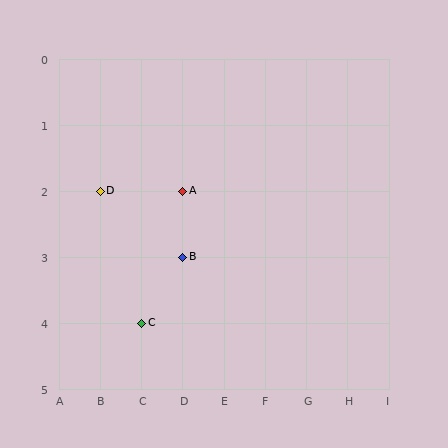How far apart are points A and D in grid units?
Points A and D are 2 columns apart.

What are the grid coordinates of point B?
Point B is at grid coordinates (D, 3).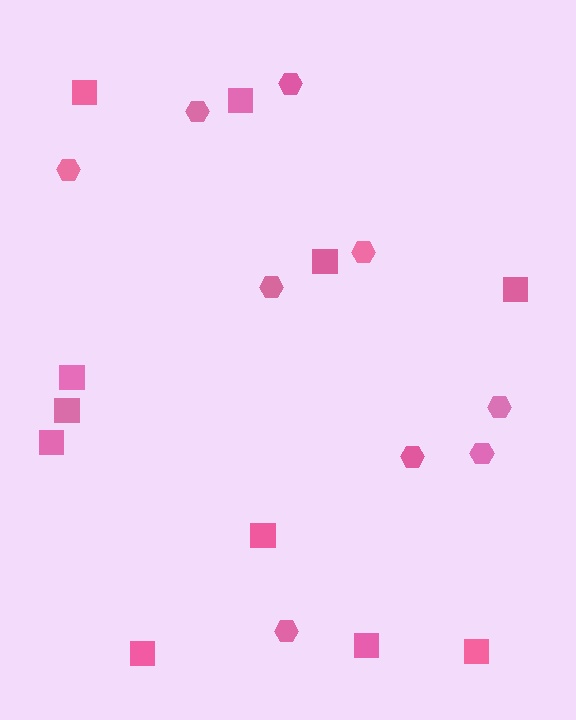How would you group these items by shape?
There are 2 groups: one group of hexagons (9) and one group of squares (11).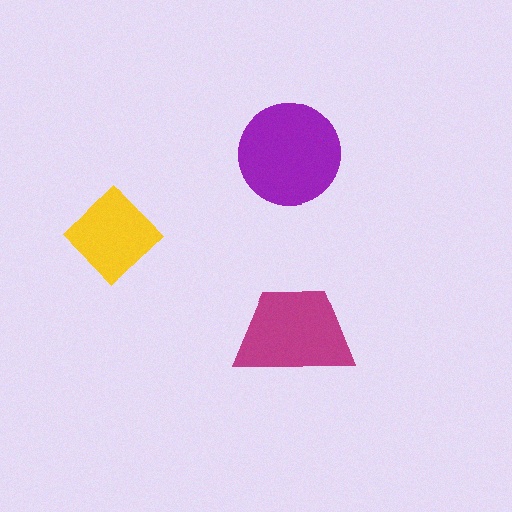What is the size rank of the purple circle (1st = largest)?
1st.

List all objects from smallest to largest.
The yellow diamond, the magenta trapezoid, the purple circle.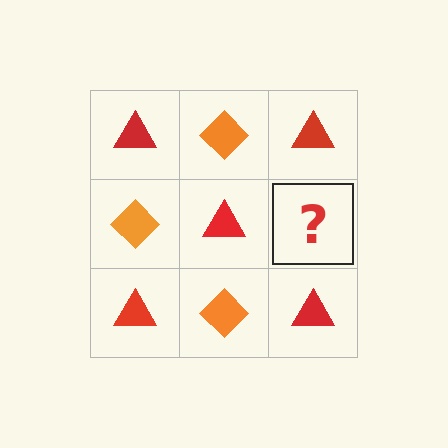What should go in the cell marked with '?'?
The missing cell should contain an orange diamond.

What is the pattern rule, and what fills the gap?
The rule is that it alternates red triangle and orange diamond in a checkerboard pattern. The gap should be filled with an orange diamond.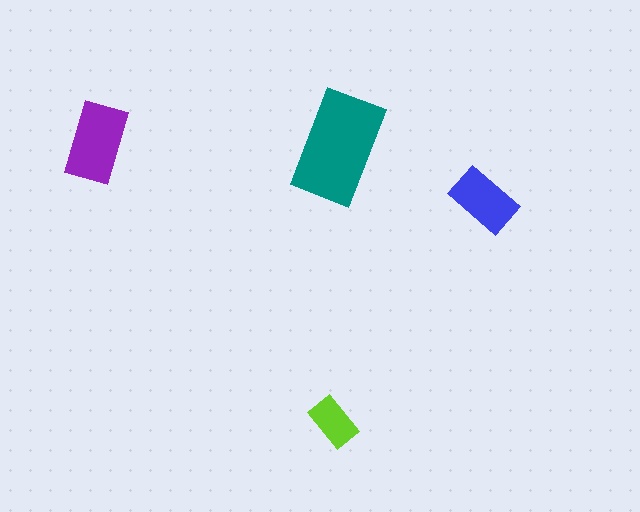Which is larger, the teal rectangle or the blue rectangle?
The teal one.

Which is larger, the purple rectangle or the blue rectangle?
The purple one.